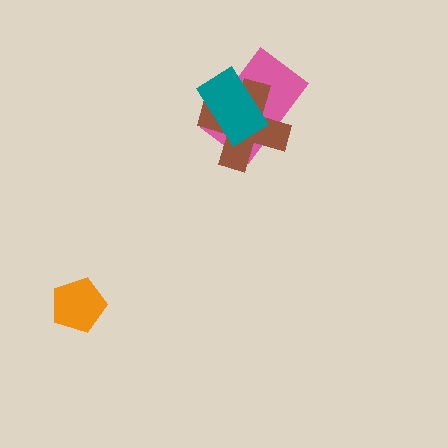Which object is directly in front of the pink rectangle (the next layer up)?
The brown cross is directly in front of the pink rectangle.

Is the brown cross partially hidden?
Yes, it is partially covered by another shape.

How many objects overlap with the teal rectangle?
2 objects overlap with the teal rectangle.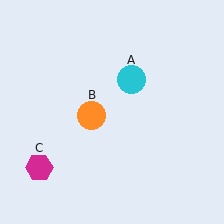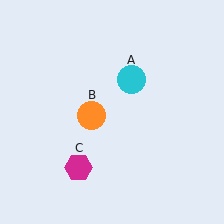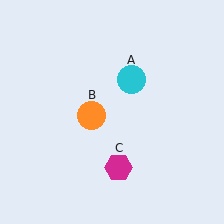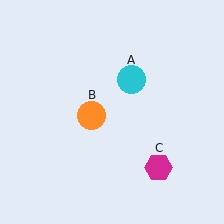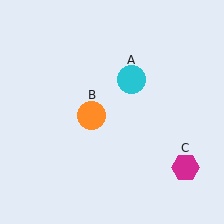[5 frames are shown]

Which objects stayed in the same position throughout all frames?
Cyan circle (object A) and orange circle (object B) remained stationary.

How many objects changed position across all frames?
1 object changed position: magenta hexagon (object C).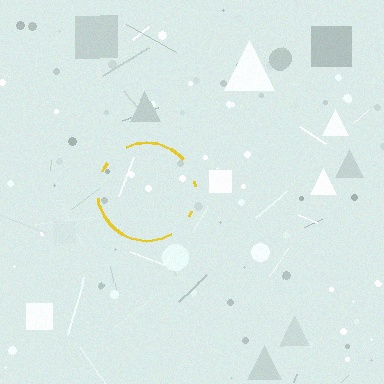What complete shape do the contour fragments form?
The contour fragments form a circle.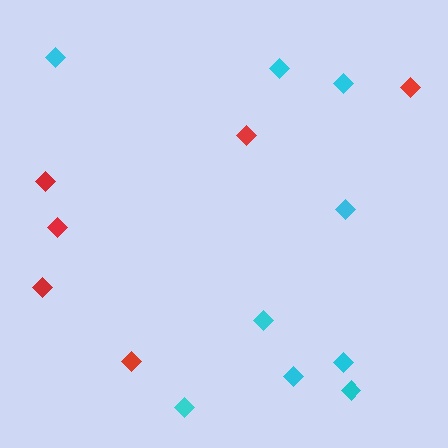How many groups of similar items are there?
There are 2 groups: one group of cyan diamonds (9) and one group of red diamonds (6).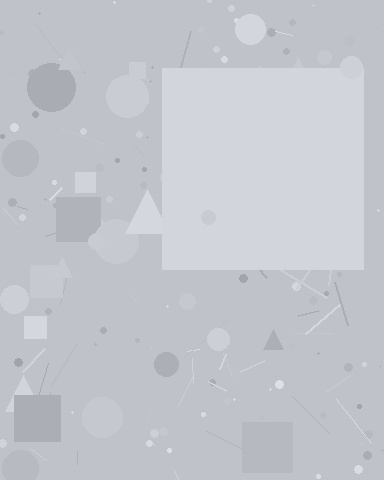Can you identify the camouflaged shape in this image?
The camouflaged shape is a square.